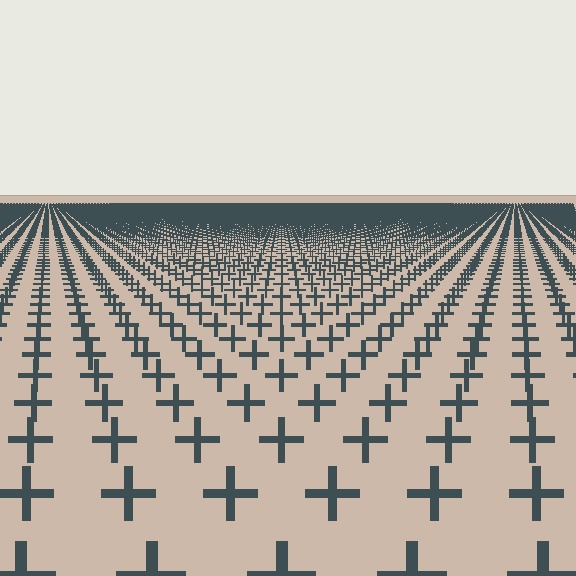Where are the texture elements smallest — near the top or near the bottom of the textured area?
Near the top.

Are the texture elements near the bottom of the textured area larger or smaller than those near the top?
Larger. Near the bottom, elements are closer to the viewer and appear at a bigger on-screen size.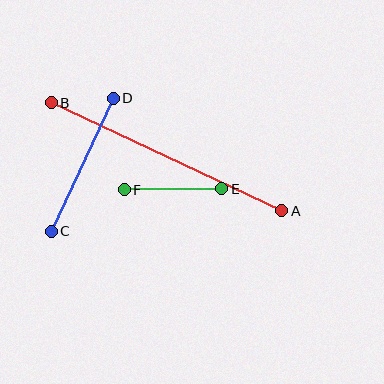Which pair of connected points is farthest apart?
Points A and B are farthest apart.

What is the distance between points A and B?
The distance is approximately 254 pixels.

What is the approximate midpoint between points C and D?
The midpoint is at approximately (82, 165) pixels.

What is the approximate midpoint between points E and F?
The midpoint is at approximately (173, 189) pixels.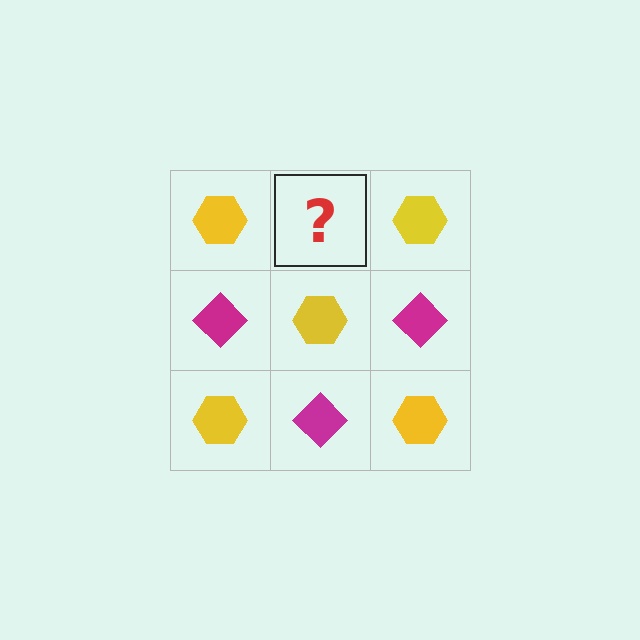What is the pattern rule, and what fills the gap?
The rule is that it alternates yellow hexagon and magenta diamond in a checkerboard pattern. The gap should be filled with a magenta diamond.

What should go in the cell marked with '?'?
The missing cell should contain a magenta diamond.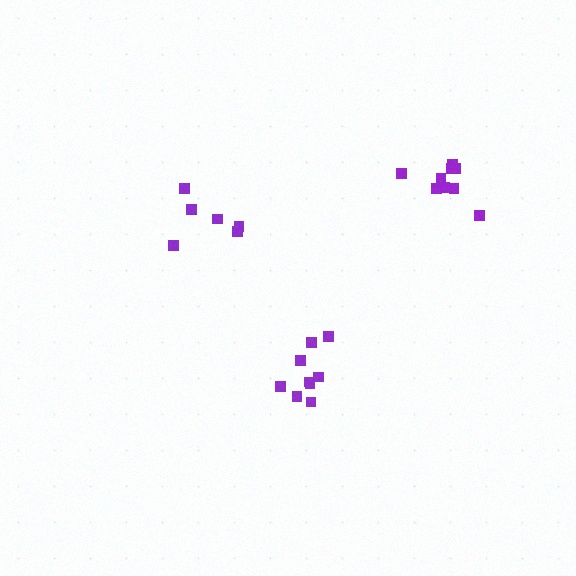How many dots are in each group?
Group 1: 6 dots, Group 2: 9 dots, Group 3: 9 dots (24 total).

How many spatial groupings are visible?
There are 3 spatial groupings.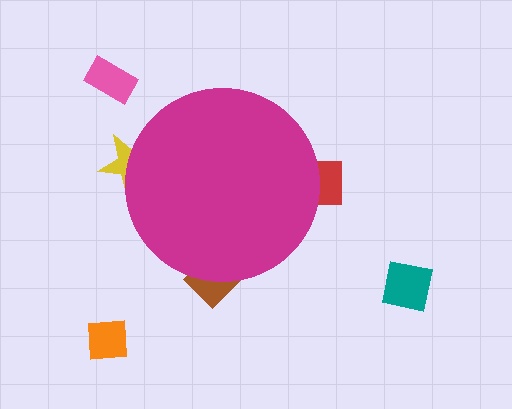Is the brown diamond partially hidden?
Yes, the brown diamond is partially hidden behind the magenta circle.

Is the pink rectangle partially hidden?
No, the pink rectangle is fully visible.